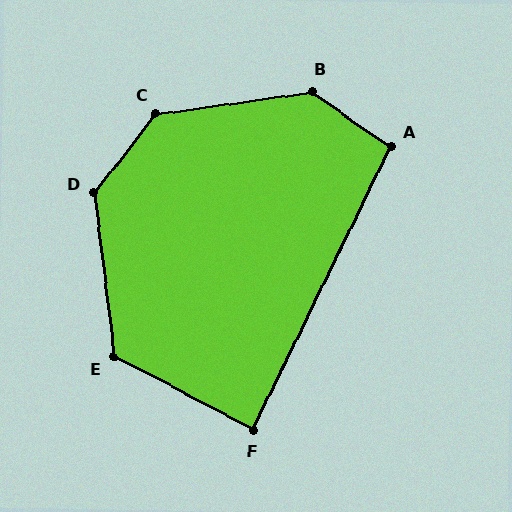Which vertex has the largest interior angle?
B, at approximately 137 degrees.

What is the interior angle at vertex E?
Approximately 125 degrees (obtuse).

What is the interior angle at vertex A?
Approximately 99 degrees (obtuse).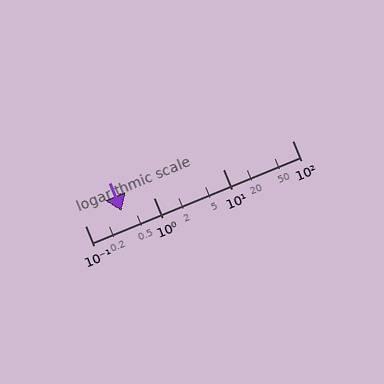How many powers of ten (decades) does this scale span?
The scale spans 3 decades, from 0.1 to 100.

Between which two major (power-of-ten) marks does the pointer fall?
The pointer is between 0.1 and 1.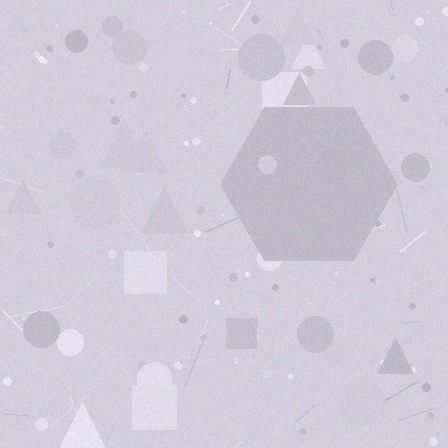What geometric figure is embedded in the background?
A hexagon is embedded in the background.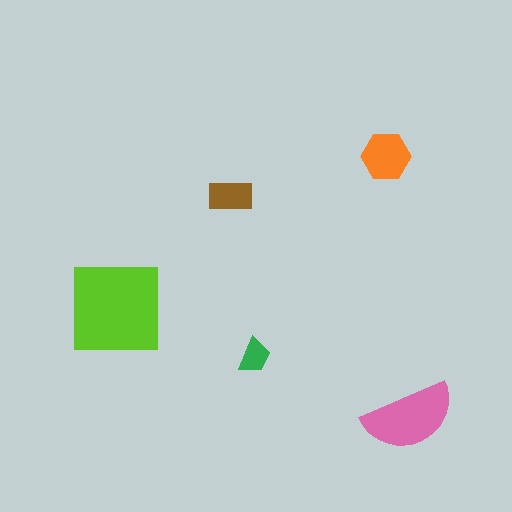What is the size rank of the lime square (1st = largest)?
1st.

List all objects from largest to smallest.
The lime square, the pink semicircle, the orange hexagon, the brown rectangle, the green trapezoid.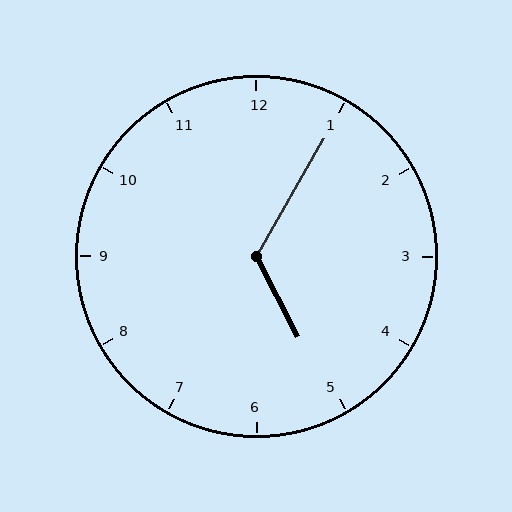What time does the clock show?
5:05.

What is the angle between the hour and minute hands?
Approximately 122 degrees.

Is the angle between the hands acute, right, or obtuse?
It is obtuse.